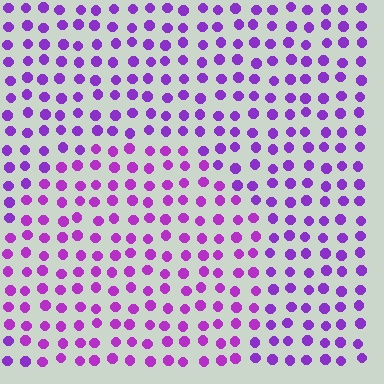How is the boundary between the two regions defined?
The boundary is defined purely by a slight shift in hue (about 17 degrees). Spacing, size, and orientation are identical on both sides.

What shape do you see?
I see a circle.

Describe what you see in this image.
The image is filled with small purple elements in a uniform arrangement. A circle-shaped region is visible where the elements are tinted to a slightly different hue, forming a subtle color boundary.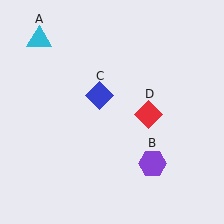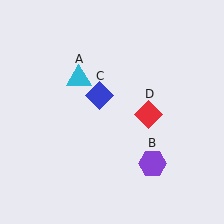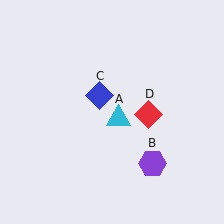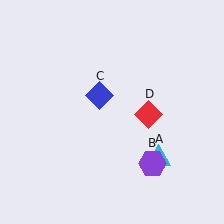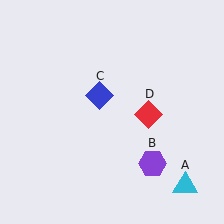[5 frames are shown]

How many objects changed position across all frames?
1 object changed position: cyan triangle (object A).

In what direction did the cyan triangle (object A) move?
The cyan triangle (object A) moved down and to the right.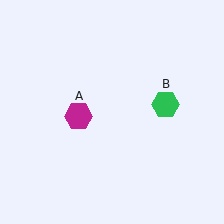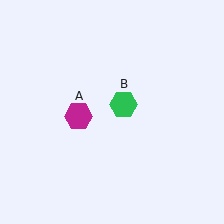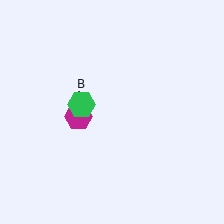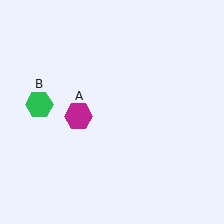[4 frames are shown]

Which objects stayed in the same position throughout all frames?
Magenta hexagon (object A) remained stationary.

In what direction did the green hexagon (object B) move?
The green hexagon (object B) moved left.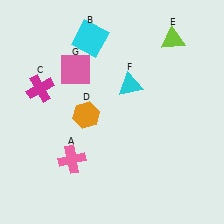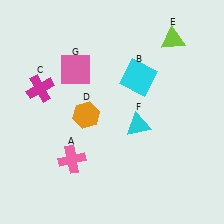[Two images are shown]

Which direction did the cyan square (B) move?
The cyan square (B) moved right.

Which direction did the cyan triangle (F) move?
The cyan triangle (F) moved down.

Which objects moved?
The objects that moved are: the cyan square (B), the cyan triangle (F).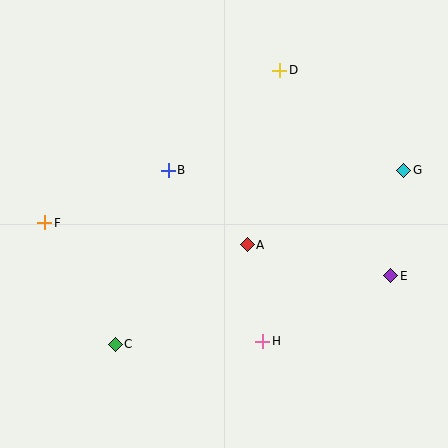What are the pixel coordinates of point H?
Point H is at (263, 341).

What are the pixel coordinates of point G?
Point G is at (404, 170).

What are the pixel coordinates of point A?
Point A is at (247, 245).